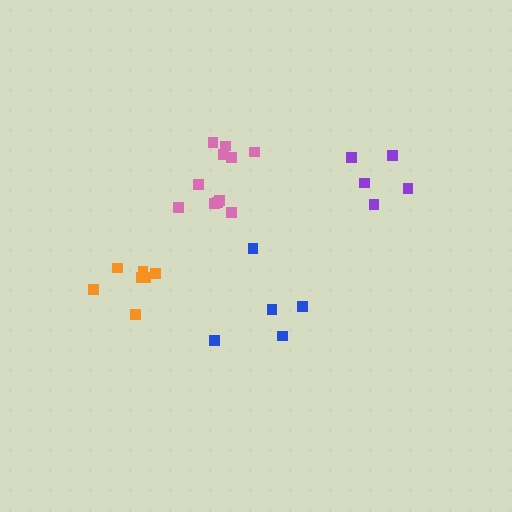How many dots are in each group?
Group 1: 7 dots, Group 2: 5 dots, Group 3: 5 dots, Group 4: 11 dots (28 total).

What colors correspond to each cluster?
The clusters are colored: orange, purple, blue, pink.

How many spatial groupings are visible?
There are 4 spatial groupings.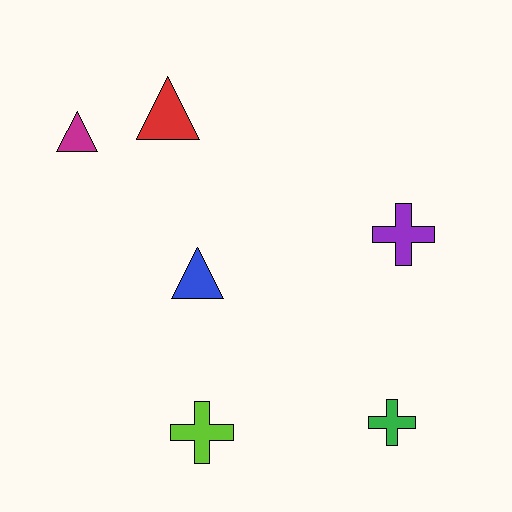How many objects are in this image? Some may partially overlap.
There are 6 objects.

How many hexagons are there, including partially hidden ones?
There are no hexagons.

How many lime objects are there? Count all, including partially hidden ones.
There is 1 lime object.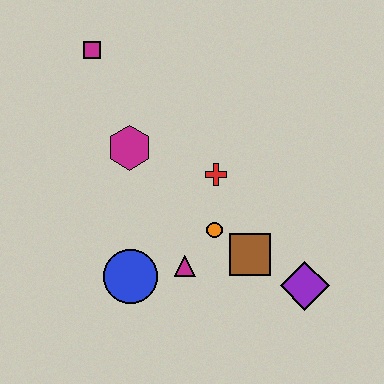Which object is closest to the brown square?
The orange circle is closest to the brown square.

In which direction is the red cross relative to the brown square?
The red cross is above the brown square.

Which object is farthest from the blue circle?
The magenta square is farthest from the blue circle.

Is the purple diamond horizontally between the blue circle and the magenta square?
No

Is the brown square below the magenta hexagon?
Yes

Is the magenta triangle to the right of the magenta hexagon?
Yes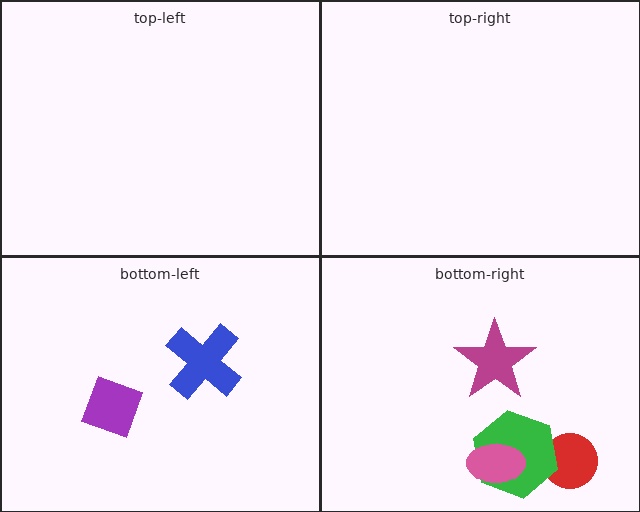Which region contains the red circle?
The bottom-right region.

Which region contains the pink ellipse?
The bottom-right region.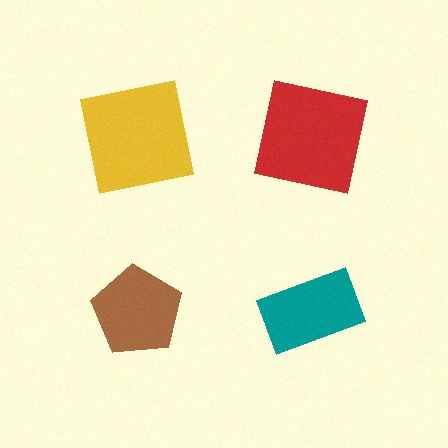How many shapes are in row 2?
2 shapes.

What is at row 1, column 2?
A red square.